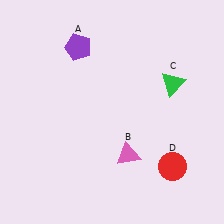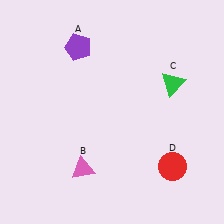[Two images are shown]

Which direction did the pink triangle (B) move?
The pink triangle (B) moved left.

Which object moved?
The pink triangle (B) moved left.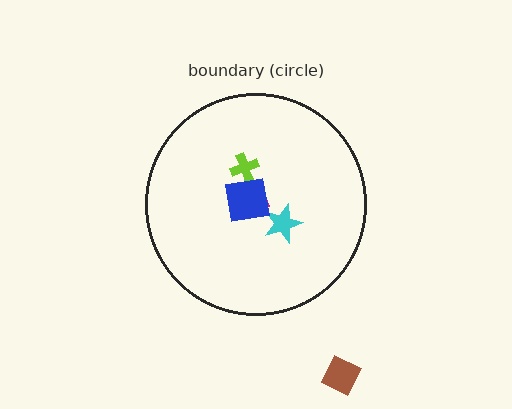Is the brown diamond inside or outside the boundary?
Outside.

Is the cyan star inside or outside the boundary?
Inside.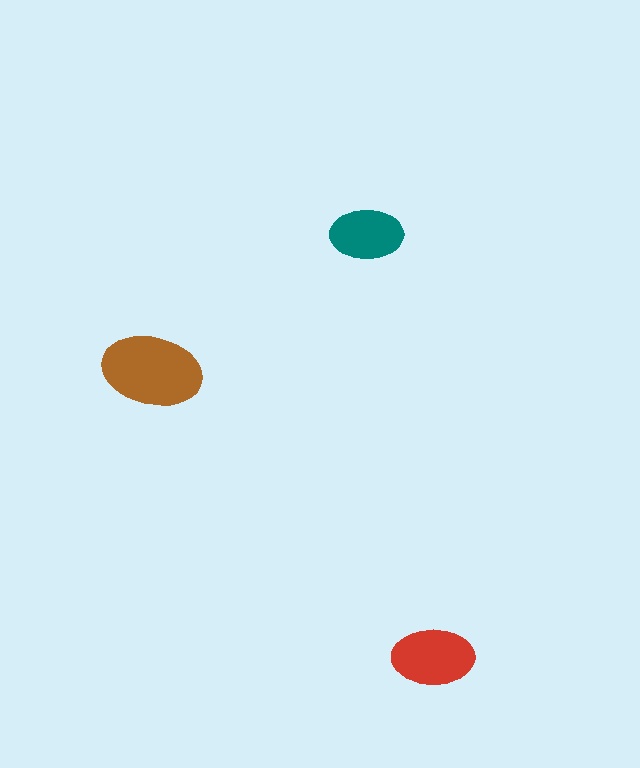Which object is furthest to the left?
The brown ellipse is leftmost.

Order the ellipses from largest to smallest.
the brown one, the red one, the teal one.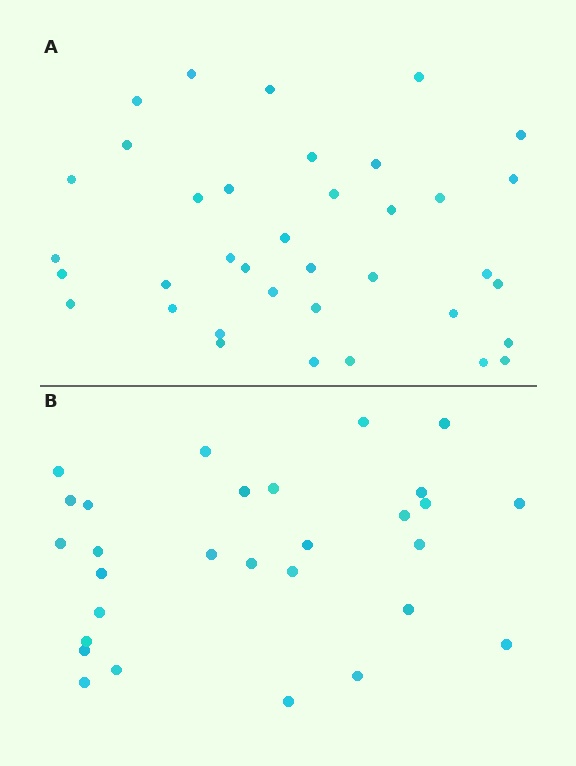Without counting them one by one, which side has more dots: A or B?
Region A (the top region) has more dots.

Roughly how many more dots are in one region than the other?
Region A has roughly 8 or so more dots than region B.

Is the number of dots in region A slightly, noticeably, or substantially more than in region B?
Region A has noticeably more, but not dramatically so. The ratio is roughly 1.3 to 1.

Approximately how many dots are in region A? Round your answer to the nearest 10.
About 40 dots. (The exact count is 37, which rounds to 40.)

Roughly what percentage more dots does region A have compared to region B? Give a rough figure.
About 30% more.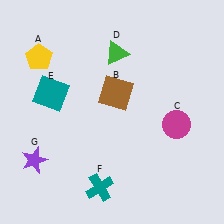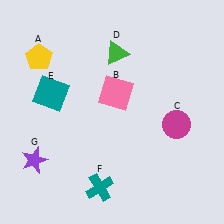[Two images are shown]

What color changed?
The square (B) changed from brown in Image 1 to pink in Image 2.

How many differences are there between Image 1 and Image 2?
There is 1 difference between the two images.